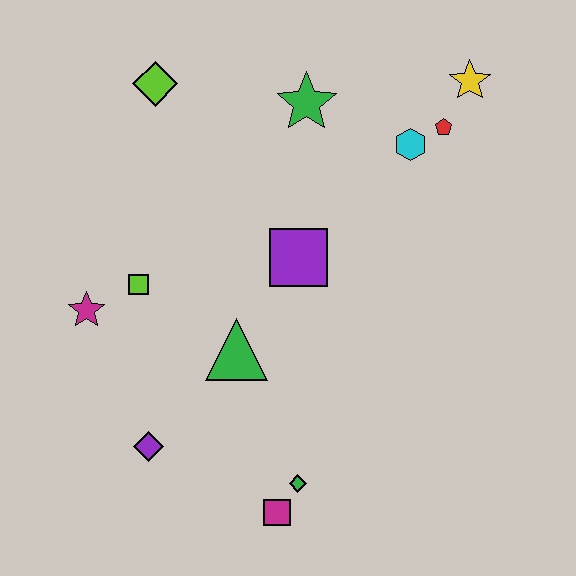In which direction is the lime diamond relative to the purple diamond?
The lime diamond is above the purple diamond.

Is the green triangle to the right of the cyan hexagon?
No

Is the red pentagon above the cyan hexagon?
Yes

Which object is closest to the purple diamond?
The green triangle is closest to the purple diamond.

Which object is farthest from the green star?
The magenta square is farthest from the green star.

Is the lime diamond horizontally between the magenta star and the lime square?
No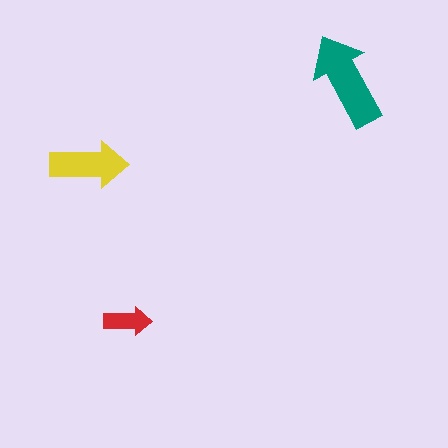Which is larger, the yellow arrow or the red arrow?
The yellow one.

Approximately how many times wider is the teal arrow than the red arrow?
About 2 times wider.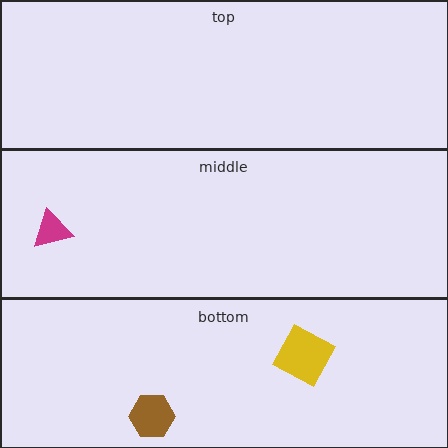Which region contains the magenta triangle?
The middle region.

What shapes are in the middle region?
The magenta triangle.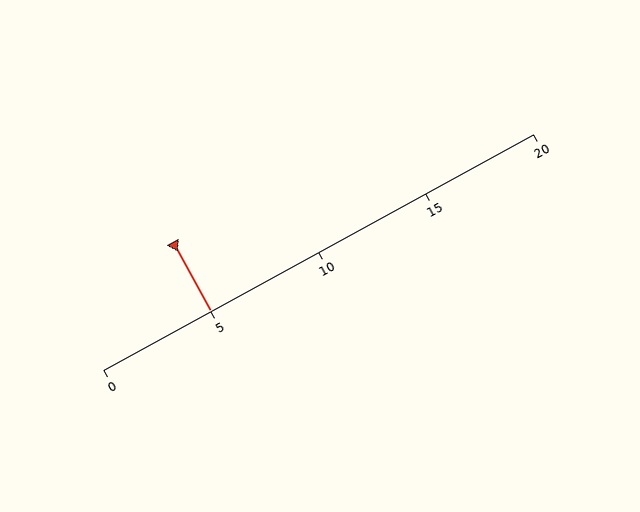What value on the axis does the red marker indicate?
The marker indicates approximately 5.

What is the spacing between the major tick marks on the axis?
The major ticks are spaced 5 apart.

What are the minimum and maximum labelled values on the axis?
The axis runs from 0 to 20.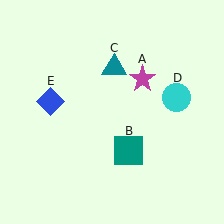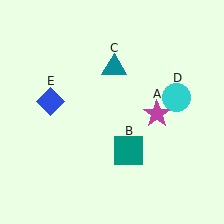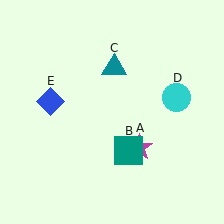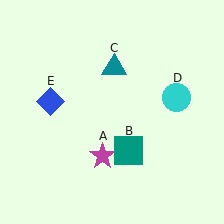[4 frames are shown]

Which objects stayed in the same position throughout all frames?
Teal square (object B) and teal triangle (object C) and cyan circle (object D) and blue diamond (object E) remained stationary.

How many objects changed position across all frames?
1 object changed position: magenta star (object A).